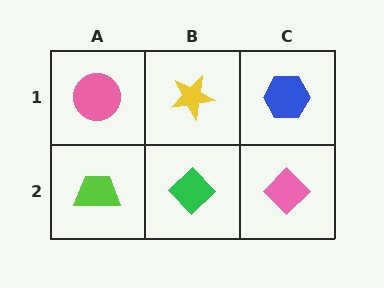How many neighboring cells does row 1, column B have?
3.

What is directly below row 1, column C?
A pink diamond.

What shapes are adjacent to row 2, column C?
A blue hexagon (row 1, column C), a green diamond (row 2, column B).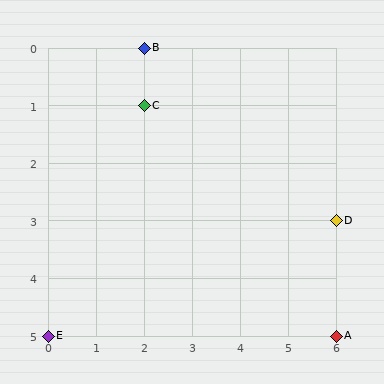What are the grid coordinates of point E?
Point E is at grid coordinates (0, 5).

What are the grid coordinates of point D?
Point D is at grid coordinates (6, 3).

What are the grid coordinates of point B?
Point B is at grid coordinates (2, 0).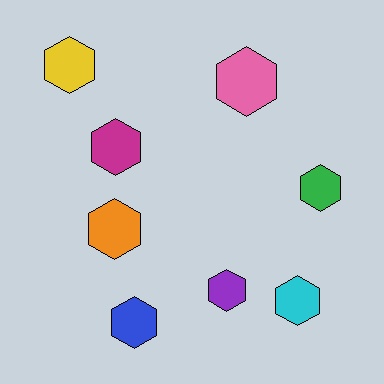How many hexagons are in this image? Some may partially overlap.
There are 8 hexagons.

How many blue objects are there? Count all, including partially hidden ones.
There is 1 blue object.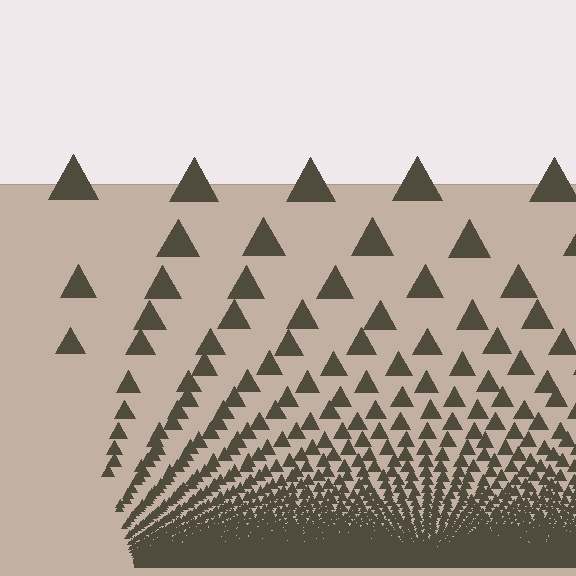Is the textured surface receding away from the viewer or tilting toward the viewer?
The surface appears to tilt toward the viewer. Texture elements get larger and sparser toward the top.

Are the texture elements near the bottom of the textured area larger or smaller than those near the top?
Smaller. The gradient is inverted — elements near the bottom are smaller and denser.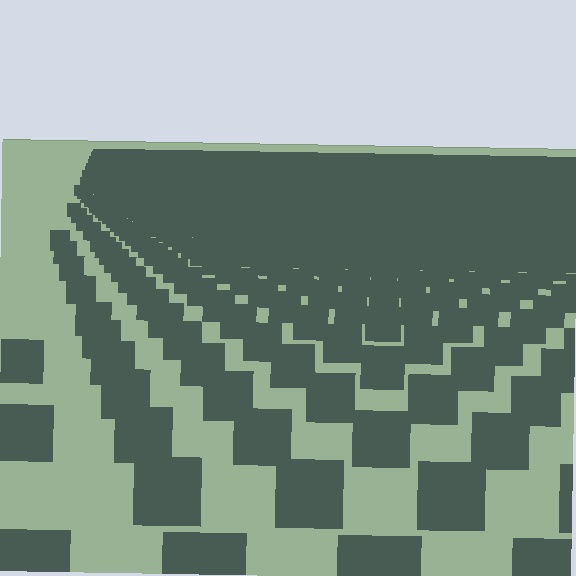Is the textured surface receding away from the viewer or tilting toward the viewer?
The surface is receding away from the viewer. Texture elements get smaller and denser toward the top.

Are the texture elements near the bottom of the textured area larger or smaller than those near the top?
Larger. Near the bottom, elements are closer to the viewer and appear at a bigger on-screen size.